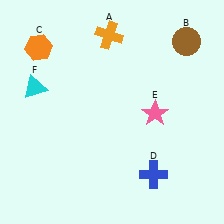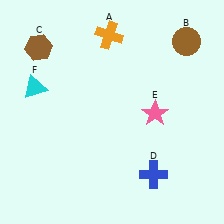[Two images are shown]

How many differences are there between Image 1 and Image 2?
There is 1 difference between the two images.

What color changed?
The hexagon (C) changed from orange in Image 1 to brown in Image 2.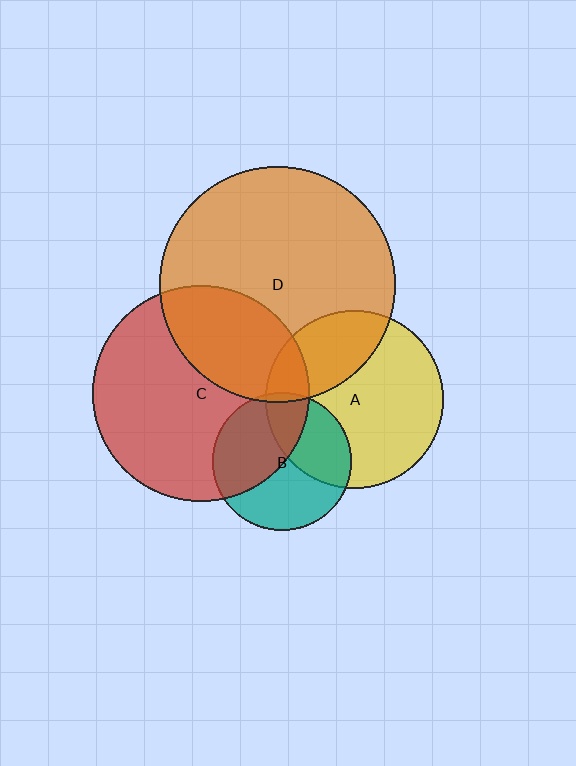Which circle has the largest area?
Circle D (orange).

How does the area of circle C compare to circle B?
Approximately 2.5 times.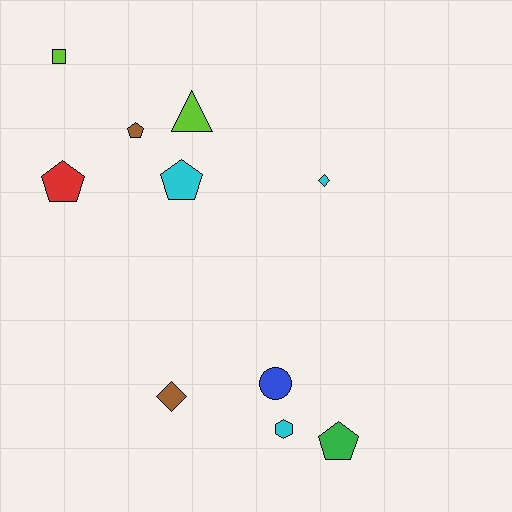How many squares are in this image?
There is 1 square.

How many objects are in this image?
There are 10 objects.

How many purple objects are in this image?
There are no purple objects.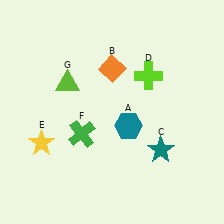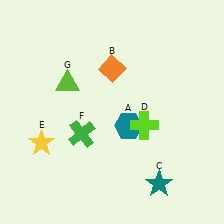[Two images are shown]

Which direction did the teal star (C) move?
The teal star (C) moved down.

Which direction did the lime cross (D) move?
The lime cross (D) moved down.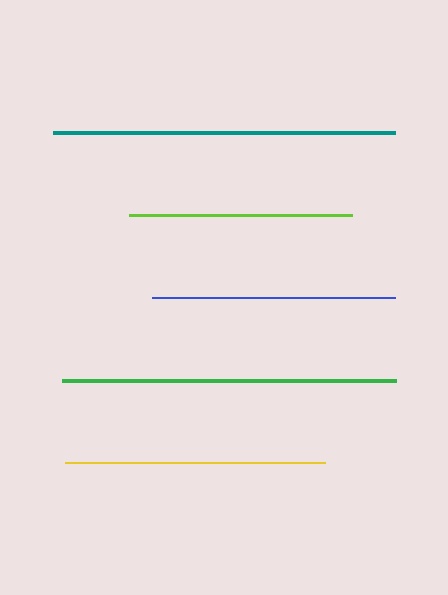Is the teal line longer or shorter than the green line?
The teal line is longer than the green line.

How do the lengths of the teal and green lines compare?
The teal and green lines are approximately the same length.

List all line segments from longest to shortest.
From longest to shortest: teal, green, yellow, blue, lime.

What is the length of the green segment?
The green segment is approximately 334 pixels long.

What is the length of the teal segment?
The teal segment is approximately 342 pixels long.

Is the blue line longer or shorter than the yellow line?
The yellow line is longer than the blue line.